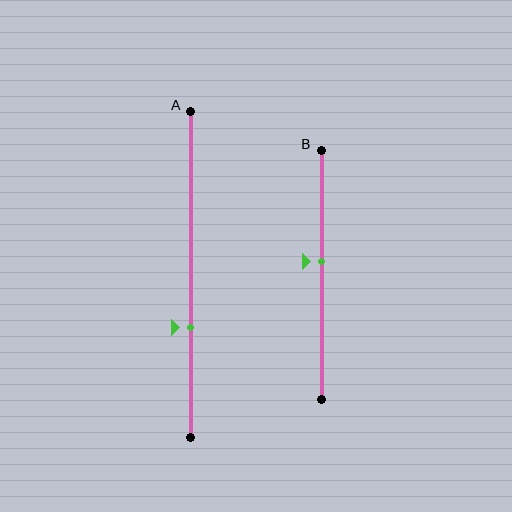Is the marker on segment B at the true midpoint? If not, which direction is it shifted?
No, the marker on segment B is shifted upward by about 5% of the segment length.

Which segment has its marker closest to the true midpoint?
Segment B has its marker closest to the true midpoint.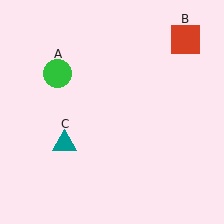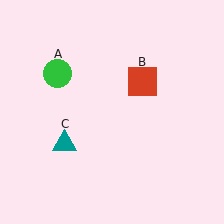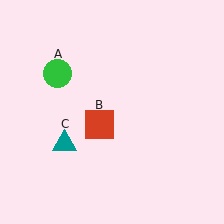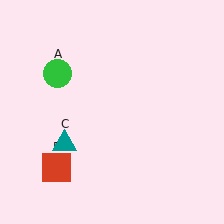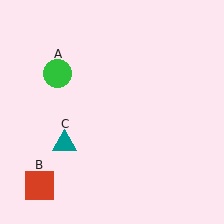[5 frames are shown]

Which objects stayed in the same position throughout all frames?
Green circle (object A) and teal triangle (object C) remained stationary.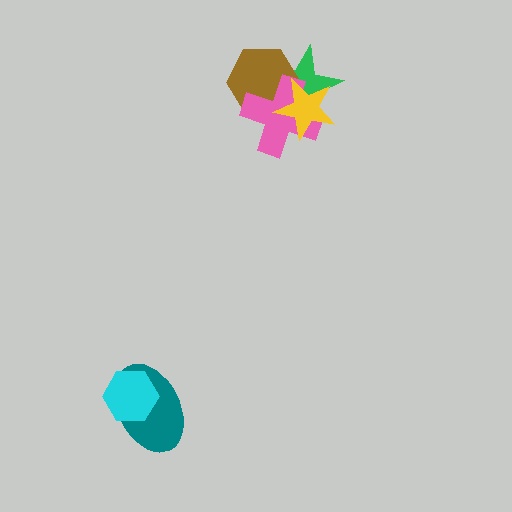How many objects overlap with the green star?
3 objects overlap with the green star.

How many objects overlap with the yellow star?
3 objects overlap with the yellow star.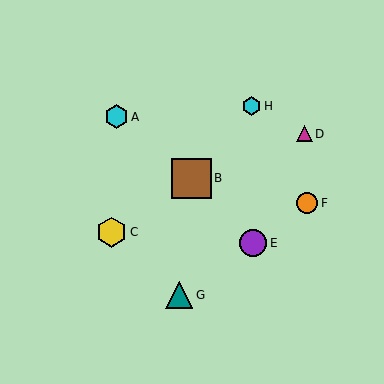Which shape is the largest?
The brown square (labeled B) is the largest.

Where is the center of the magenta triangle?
The center of the magenta triangle is at (304, 134).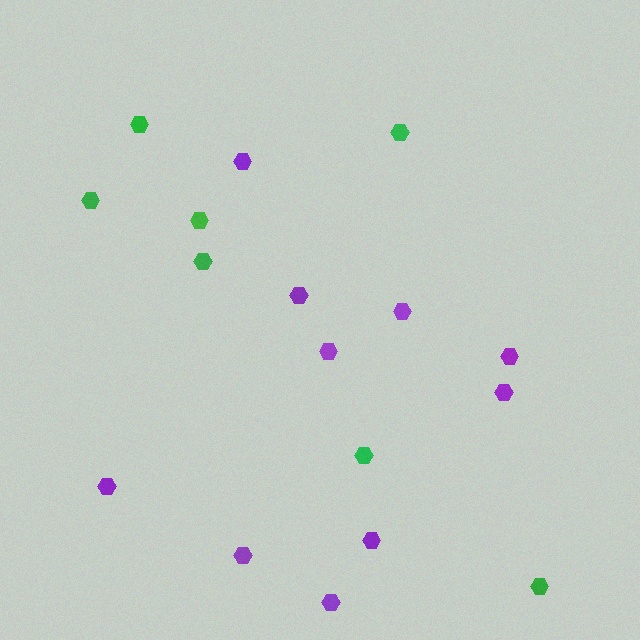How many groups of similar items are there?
There are 2 groups: one group of purple hexagons (10) and one group of green hexagons (7).